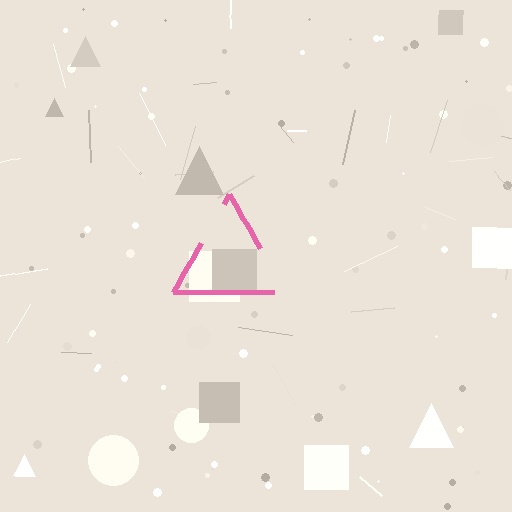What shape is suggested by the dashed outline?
The dashed outline suggests a triangle.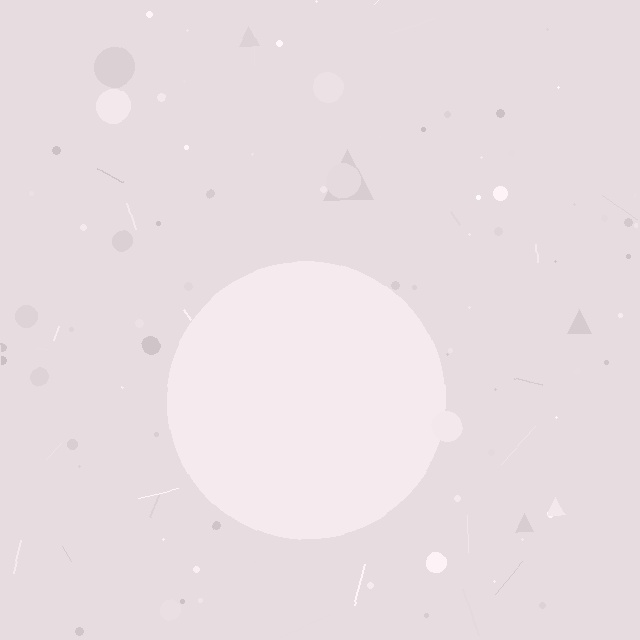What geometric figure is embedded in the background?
A circle is embedded in the background.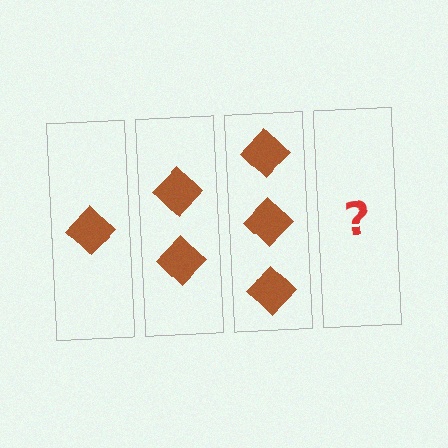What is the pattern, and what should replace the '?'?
The pattern is that each step adds one more diamond. The '?' should be 4 diamonds.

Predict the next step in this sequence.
The next step is 4 diamonds.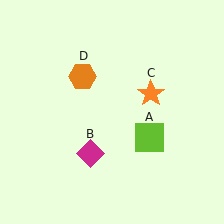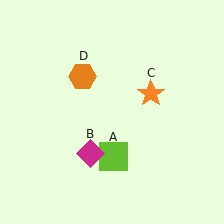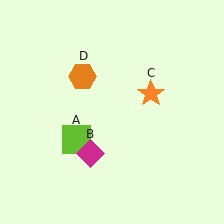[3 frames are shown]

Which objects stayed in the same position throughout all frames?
Magenta diamond (object B) and orange star (object C) and orange hexagon (object D) remained stationary.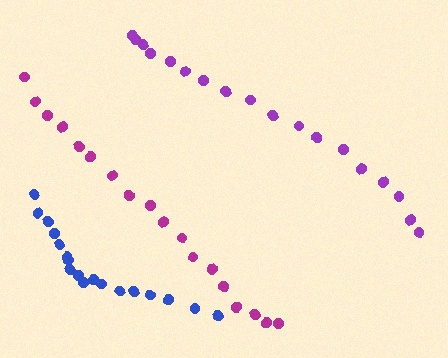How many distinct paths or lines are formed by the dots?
There are 3 distinct paths.